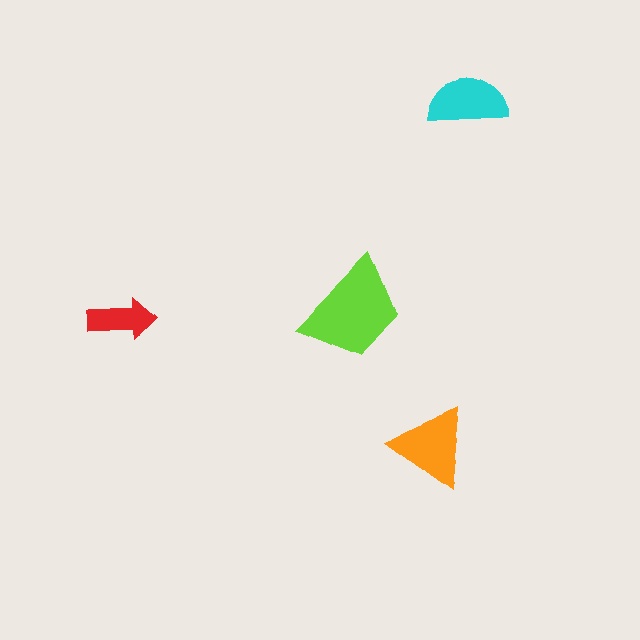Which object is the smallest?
The red arrow.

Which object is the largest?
The lime trapezoid.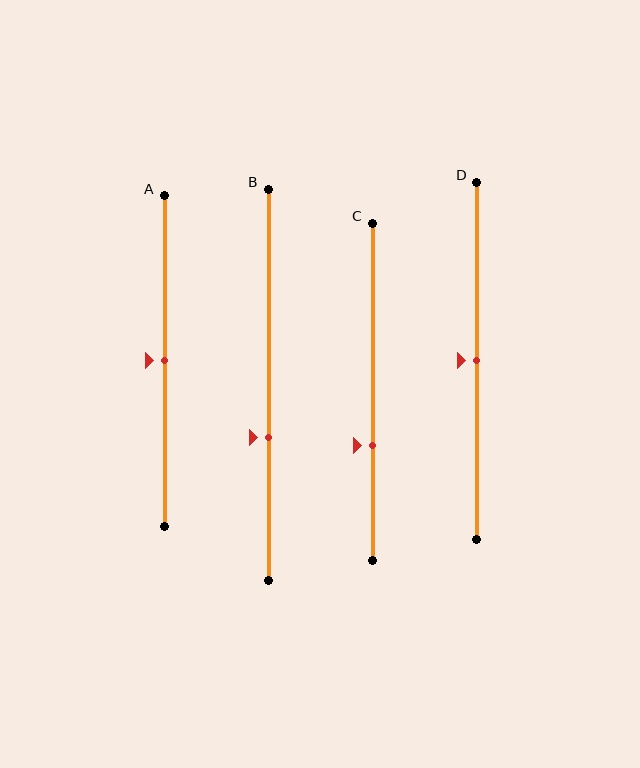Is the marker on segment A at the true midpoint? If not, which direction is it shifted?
Yes, the marker on segment A is at the true midpoint.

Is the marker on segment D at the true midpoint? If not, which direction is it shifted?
Yes, the marker on segment D is at the true midpoint.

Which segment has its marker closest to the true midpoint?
Segment A has its marker closest to the true midpoint.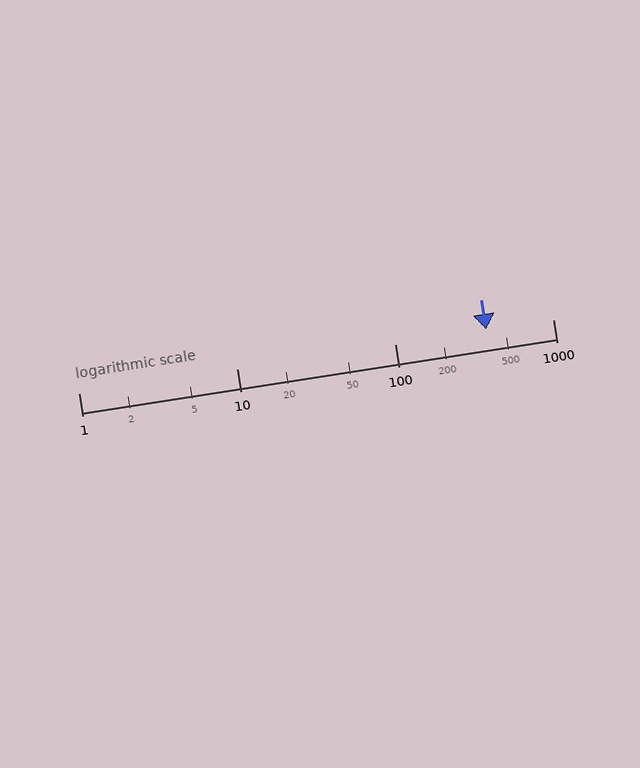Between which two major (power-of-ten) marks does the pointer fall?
The pointer is between 100 and 1000.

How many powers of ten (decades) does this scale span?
The scale spans 3 decades, from 1 to 1000.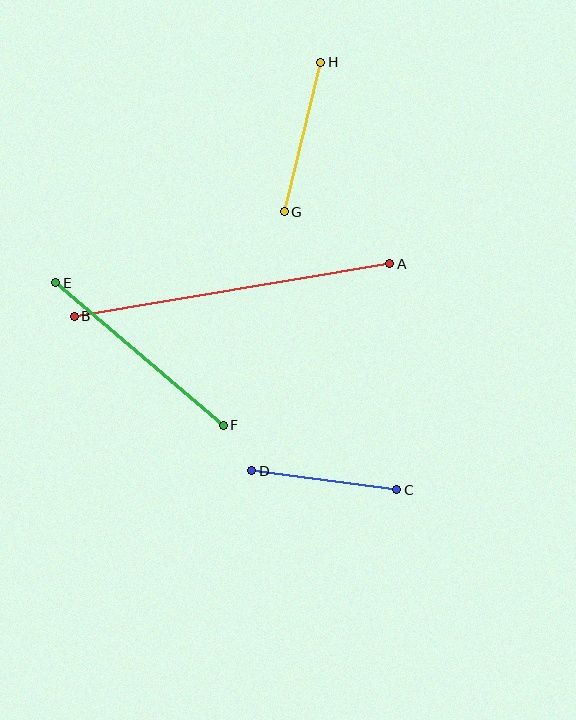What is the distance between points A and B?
The distance is approximately 320 pixels.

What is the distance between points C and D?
The distance is approximately 147 pixels.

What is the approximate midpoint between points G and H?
The midpoint is at approximately (303, 137) pixels.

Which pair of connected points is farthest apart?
Points A and B are farthest apart.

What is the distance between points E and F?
The distance is approximately 220 pixels.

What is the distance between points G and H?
The distance is approximately 154 pixels.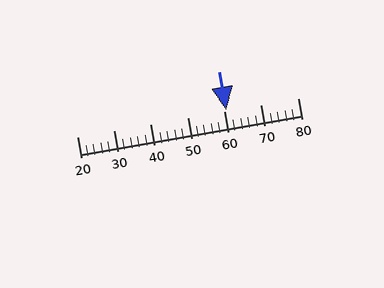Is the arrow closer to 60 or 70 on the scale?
The arrow is closer to 60.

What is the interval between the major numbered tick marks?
The major tick marks are spaced 10 units apart.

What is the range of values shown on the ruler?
The ruler shows values from 20 to 80.